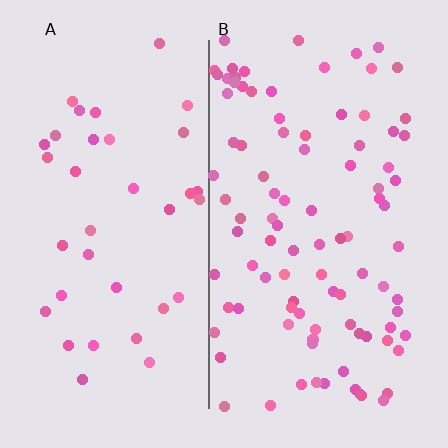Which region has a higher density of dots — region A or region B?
B (the right).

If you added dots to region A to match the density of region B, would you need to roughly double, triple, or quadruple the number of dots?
Approximately triple.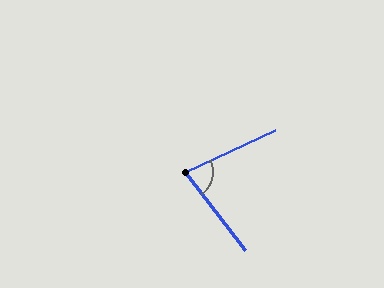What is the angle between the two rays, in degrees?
Approximately 77 degrees.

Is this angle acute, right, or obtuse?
It is acute.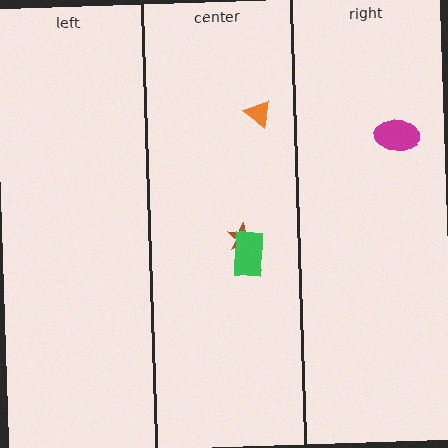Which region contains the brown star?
The center region.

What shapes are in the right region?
The magenta ellipse.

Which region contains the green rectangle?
The center region.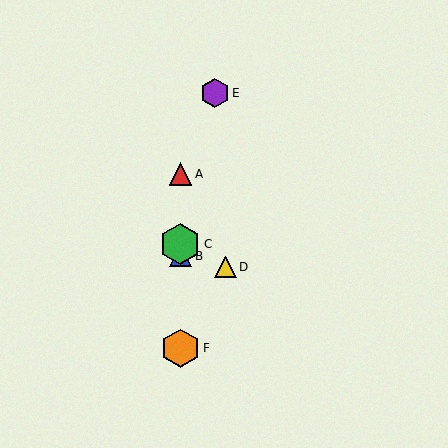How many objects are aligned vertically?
4 objects (A, B, C, F) are aligned vertically.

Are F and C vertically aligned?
Yes, both are at x≈180.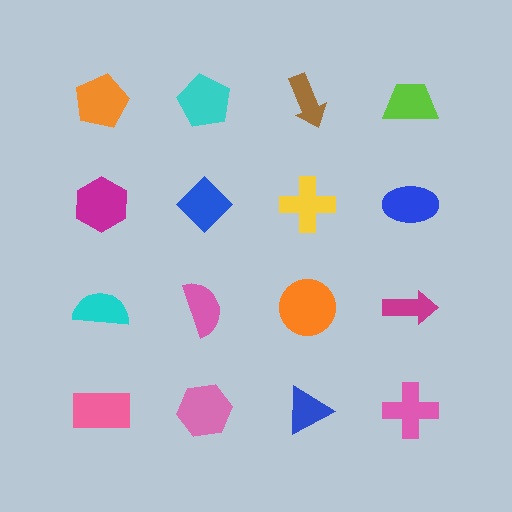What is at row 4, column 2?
A pink hexagon.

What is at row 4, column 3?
A blue triangle.